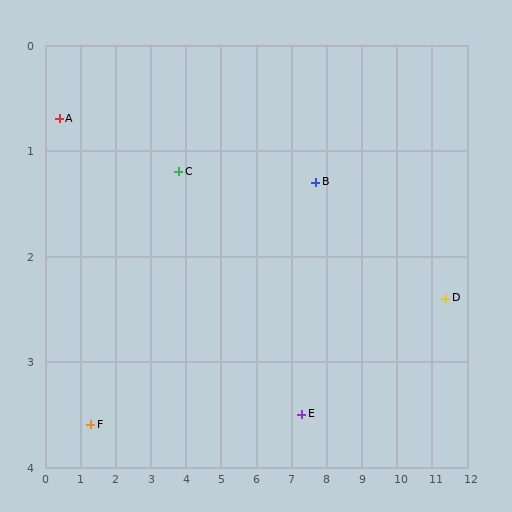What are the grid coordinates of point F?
Point F is at approximately (1.3, 3.6).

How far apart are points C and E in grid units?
Points C and E are about 4.2 grid units apart.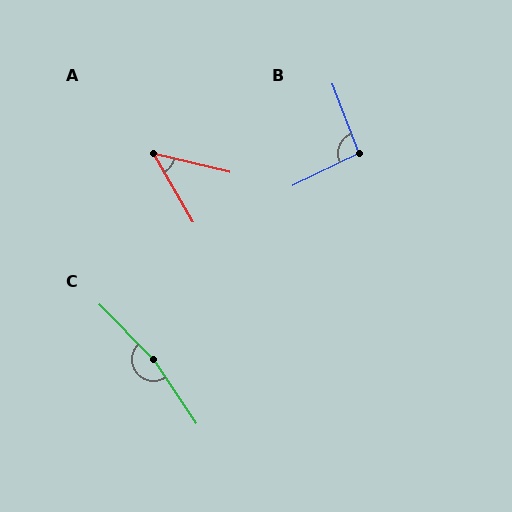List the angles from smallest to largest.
A (46°), B (95°), C (170°).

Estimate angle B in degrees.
Approximately 95 degrees.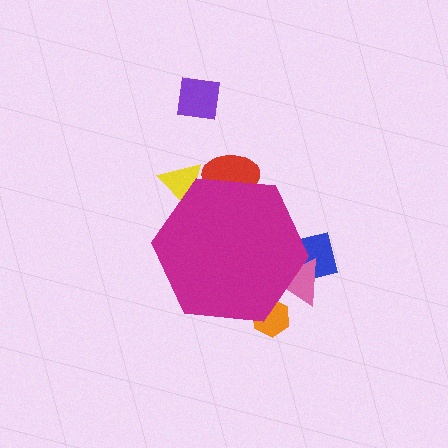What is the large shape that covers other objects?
A magenta hexagon.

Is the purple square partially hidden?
No, the purple square is fully visible.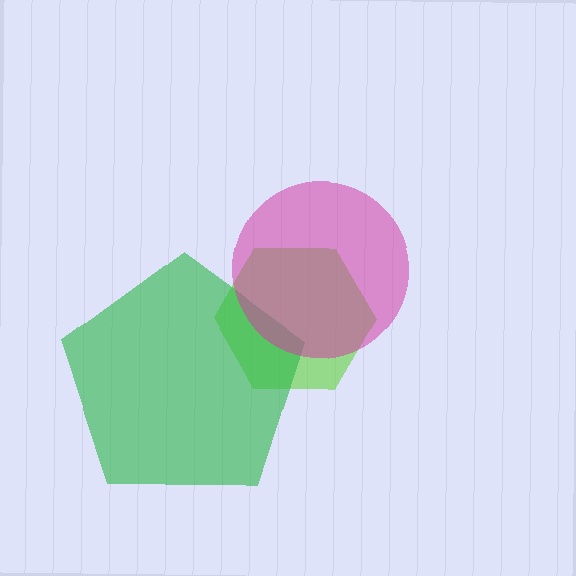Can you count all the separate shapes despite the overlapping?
Yes, there are 3 separate shapes.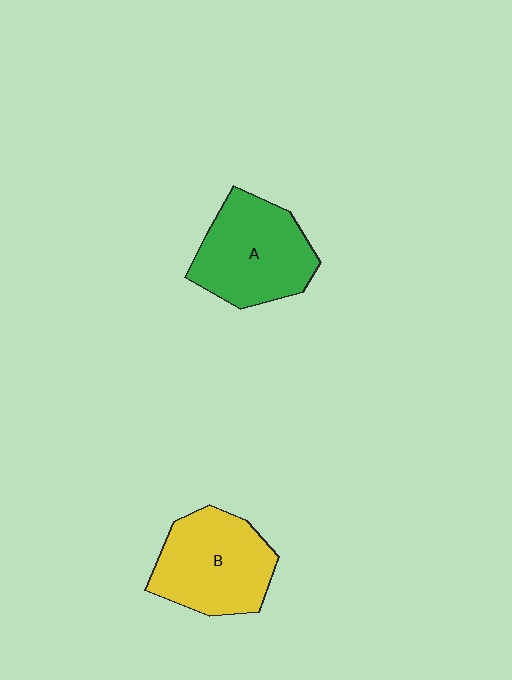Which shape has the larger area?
Shape A (green).